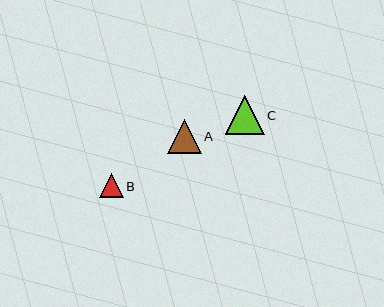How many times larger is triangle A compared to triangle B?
Triangle A is approximately 1.4 times the size of triangle B.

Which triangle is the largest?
Triangle C is the largest with a size of approximately 39 pixels.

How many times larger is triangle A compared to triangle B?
Triangle A is approximately 1.4 times the size of triangle B.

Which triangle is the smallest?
Triangle B is the smallest with a size of approximately 24 pixels.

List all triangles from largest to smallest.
From largest to smallest: C, A, B.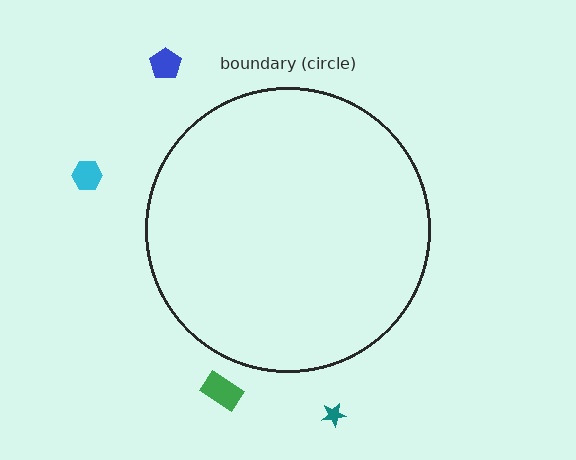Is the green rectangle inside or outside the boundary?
Outside.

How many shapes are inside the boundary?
0 inside, 4 outside.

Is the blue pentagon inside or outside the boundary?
Outside.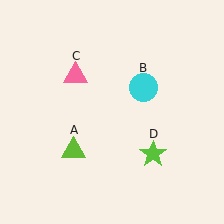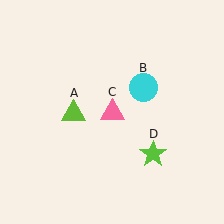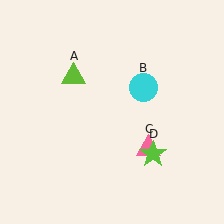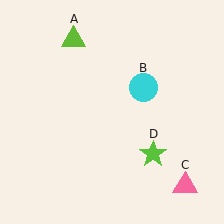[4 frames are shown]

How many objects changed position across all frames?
2 objects changed position: lime triangle (object A), pink triangle (object C).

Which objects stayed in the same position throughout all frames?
Cyan circle (object B) and lime star (object D) remained stationary.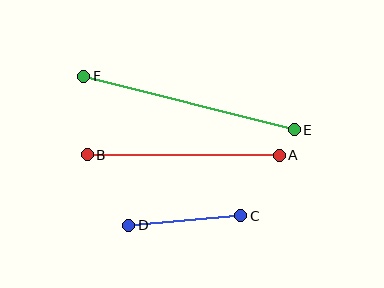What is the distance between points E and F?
The distance is approximately 217 pixels.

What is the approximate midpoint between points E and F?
The midpoint is at approximately (189, 103) pixels.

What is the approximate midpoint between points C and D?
The midpoint is at approximately (185, 220) pixels.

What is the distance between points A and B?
The distance is approximately 192 pixels.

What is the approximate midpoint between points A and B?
The midpoint is at approximately (183, 155) pixels.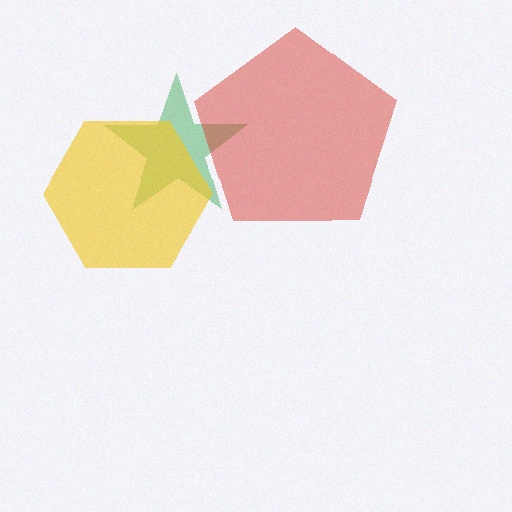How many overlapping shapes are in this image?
There are 3 overlapping shapes in the image.